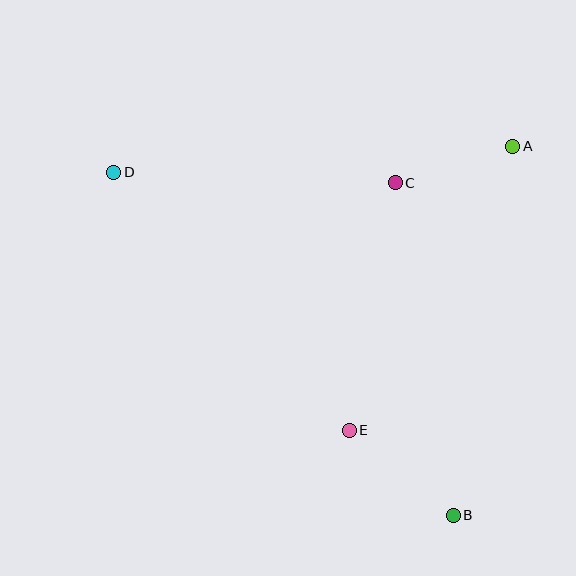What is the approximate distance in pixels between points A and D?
The distance between A and D is approximately 400 pixels.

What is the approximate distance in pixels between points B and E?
The distance between B and E is approximately 135 pixels.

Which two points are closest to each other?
Points A and C are closest to each other.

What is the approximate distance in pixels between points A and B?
The distance between A and B is approximately 374 pixels.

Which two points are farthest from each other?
Points B and D are farthest from each other.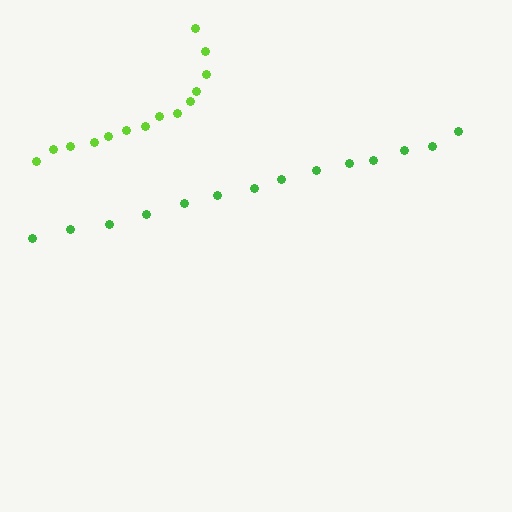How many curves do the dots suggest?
There are 2 distinct paths.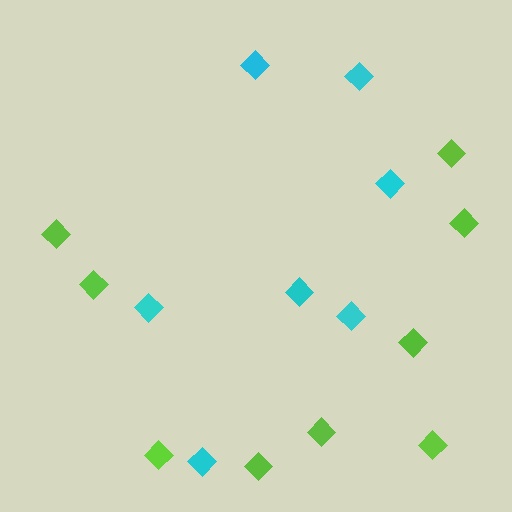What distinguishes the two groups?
There are 2 groups: one group of lime diamonds (9) and one group of cyan diamonds (7).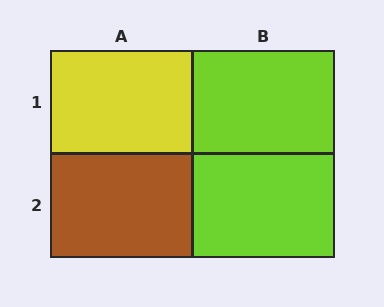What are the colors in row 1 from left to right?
Yellow, lime.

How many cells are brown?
1 cell is brown.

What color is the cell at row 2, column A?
Brown.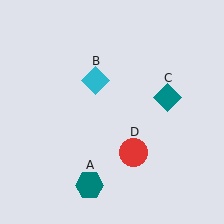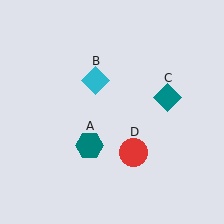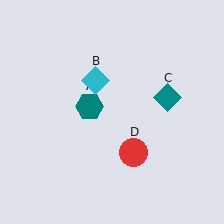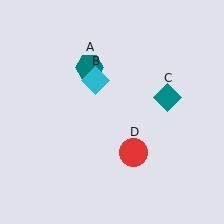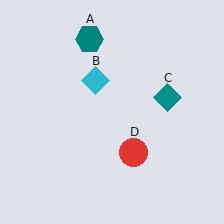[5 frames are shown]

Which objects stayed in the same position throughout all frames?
Cyan diamond (object B) and teal diamond (object C) and red circle (object D) remained stationary.